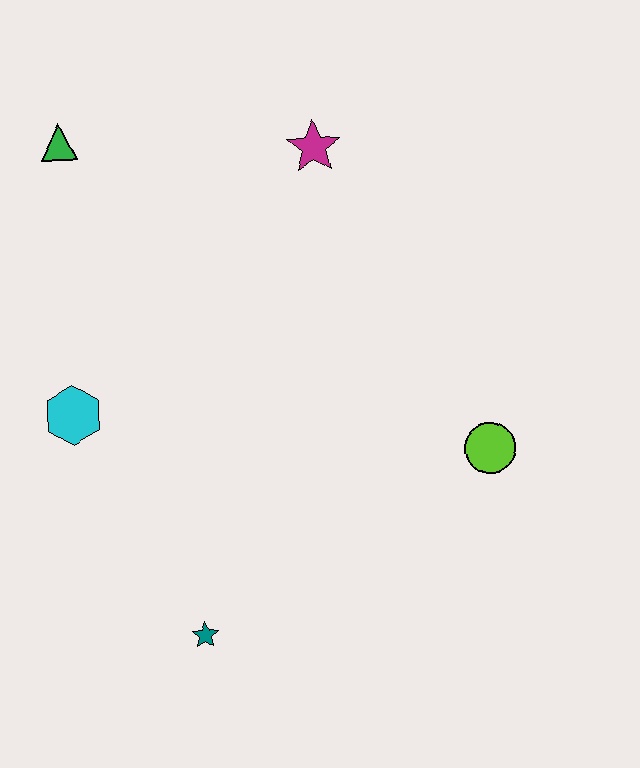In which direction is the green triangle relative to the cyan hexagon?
The green triangle is above the cyan hexagon.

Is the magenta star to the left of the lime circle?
Yes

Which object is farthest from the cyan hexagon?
The lime circle is farthest from the cyan hexagon.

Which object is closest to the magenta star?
The green triangle is closest to the magenta star.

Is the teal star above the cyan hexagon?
No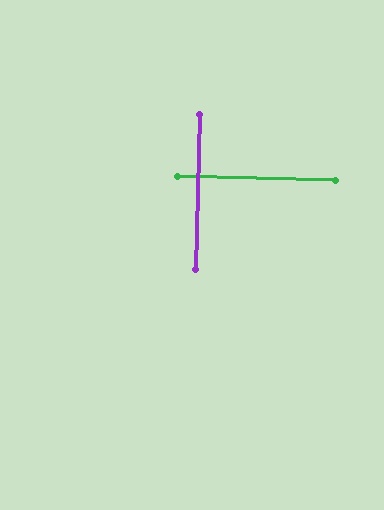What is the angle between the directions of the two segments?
Approximately 90 degrees.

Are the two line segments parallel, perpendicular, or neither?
Perpendicular — they meet at approximately 90°.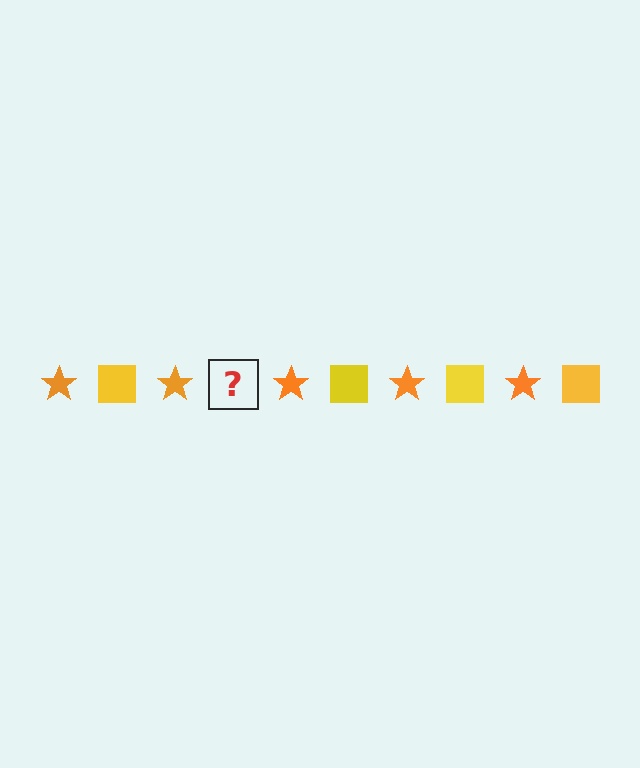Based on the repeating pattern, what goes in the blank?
The blank should be a yellow square.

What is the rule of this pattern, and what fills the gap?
The rule is that the pattern alternates between orange star and yellow square. The gap should be filled with a yellow square.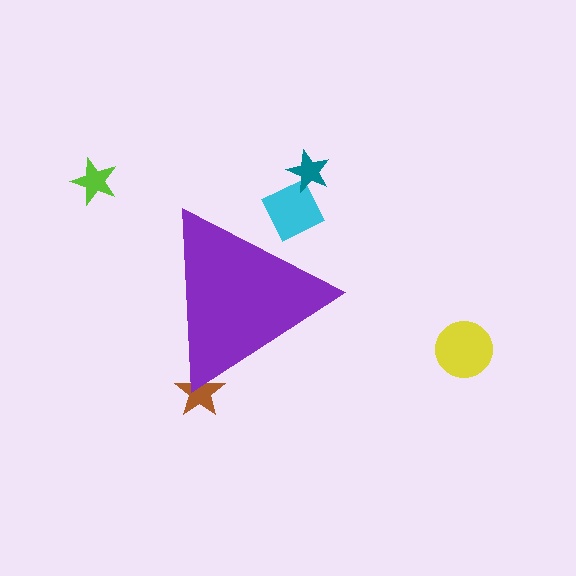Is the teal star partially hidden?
No, the teal star is fully visible.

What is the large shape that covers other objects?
A purple triangle.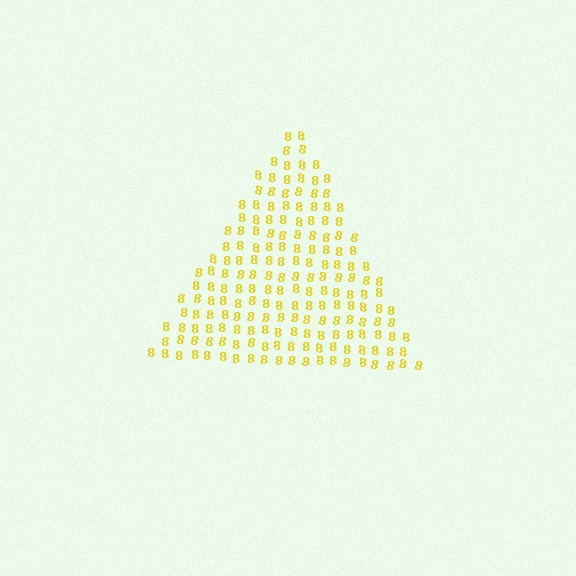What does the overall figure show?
The overall figure shows a triangle.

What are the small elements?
The small elements are digit 8's.